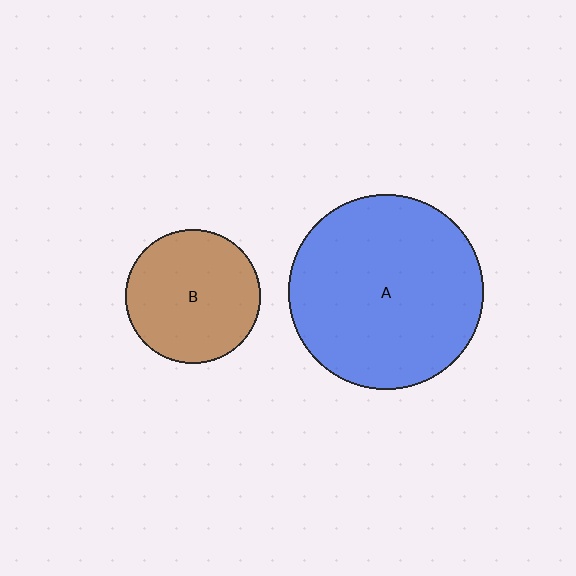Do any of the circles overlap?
No, none of the circles overlap.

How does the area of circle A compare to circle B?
Approximately 2.1 times.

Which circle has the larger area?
Circle A (blue).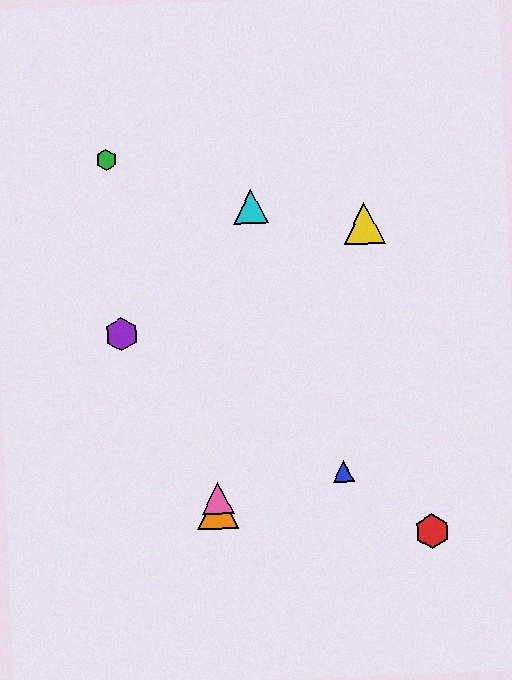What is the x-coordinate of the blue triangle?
The blue triangle is at x≈343.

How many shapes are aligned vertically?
2 shapes (the orange triangle, the pink triangle) are aligned vertically.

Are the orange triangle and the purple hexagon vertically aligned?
No, the orange triangle is at x≈218 and the purple hexagon is at x≈122.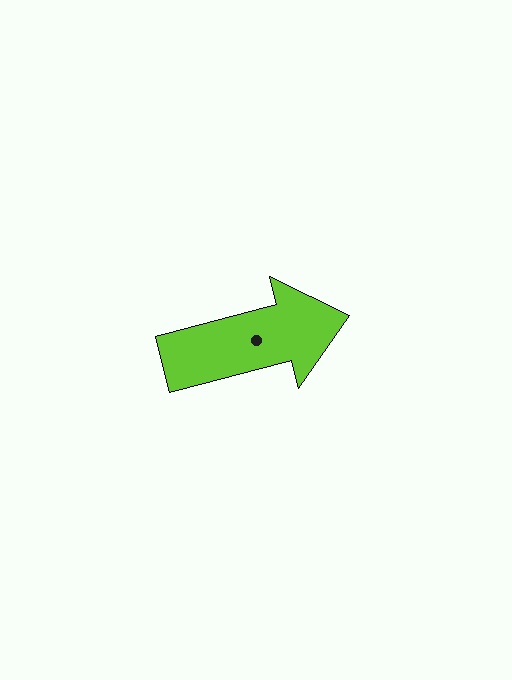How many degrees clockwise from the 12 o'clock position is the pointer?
Approximately 76 degrees.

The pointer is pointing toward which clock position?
Roughly 3 o'clock.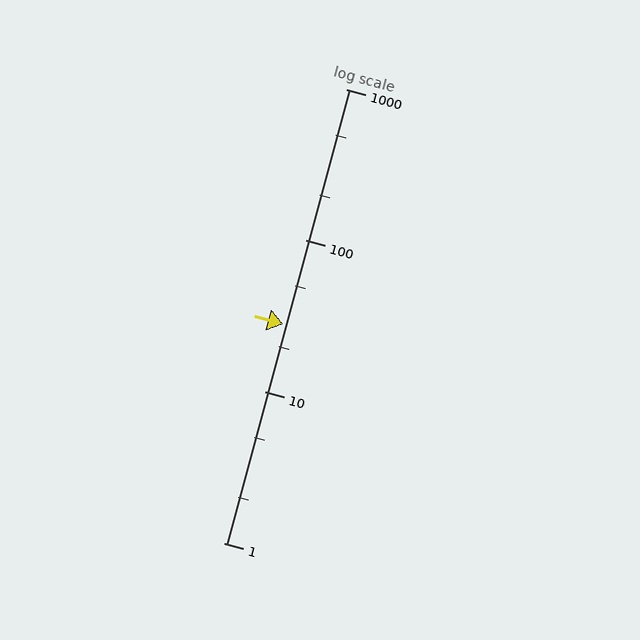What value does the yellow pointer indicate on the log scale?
The pointer indicates approximately 28.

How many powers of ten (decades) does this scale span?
The scale spans 3 decades, from 1 to 1000.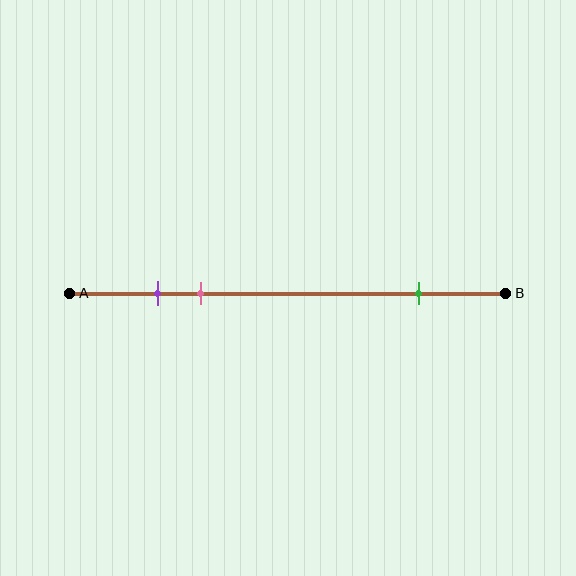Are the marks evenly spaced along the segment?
No, the marks are not evenly spaced.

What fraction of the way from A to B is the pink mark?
The pink mark is approximately 30% (0.3) of the way from A to B.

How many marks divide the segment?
There are 3 marks dividing the segment.